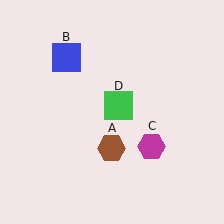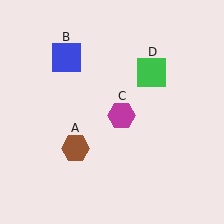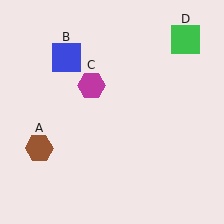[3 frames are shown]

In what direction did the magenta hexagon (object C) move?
The magenta hexagon (object C) moved up and to the left.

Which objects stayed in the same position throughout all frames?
Blue square (object B) remained stationary.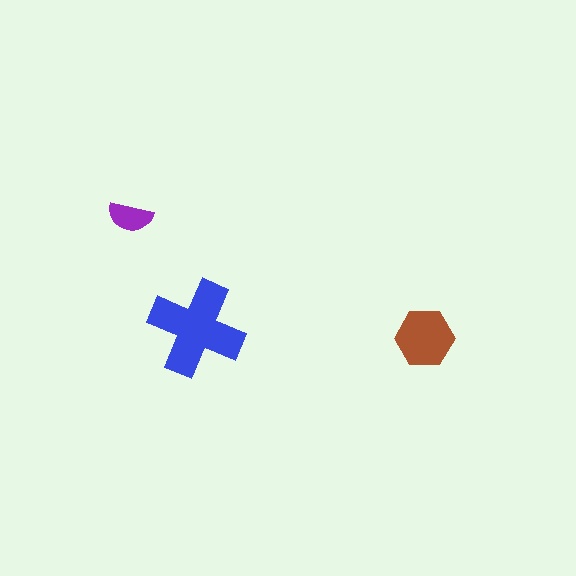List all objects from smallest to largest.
The purple semicircle, the brown hexagon, the blue cross.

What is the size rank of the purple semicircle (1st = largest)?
3rd.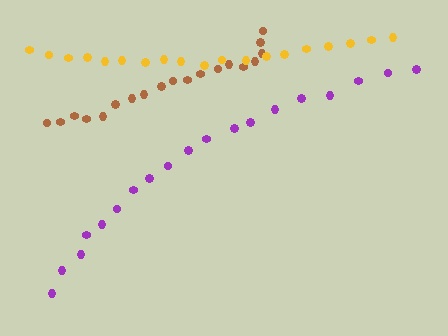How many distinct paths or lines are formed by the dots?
There are 3 distinct paths.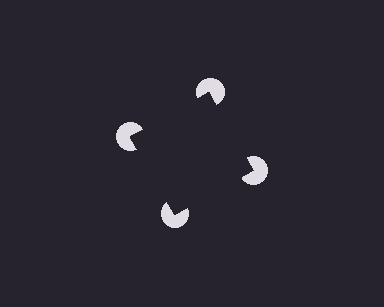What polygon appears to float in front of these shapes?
An illusory square — its edges are inferred from the aligned wedge cuts in the pac-man discs, not physically drawn.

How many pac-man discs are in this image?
There are 4 — one at each vertex of the illusory square.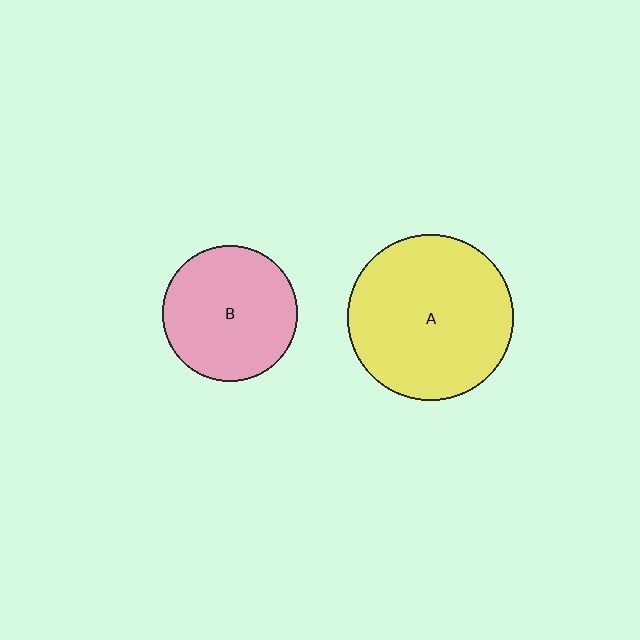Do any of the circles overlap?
No, none of the circles overlap.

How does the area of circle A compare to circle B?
Approximately 1.5 times.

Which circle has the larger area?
Circle A (yellow).